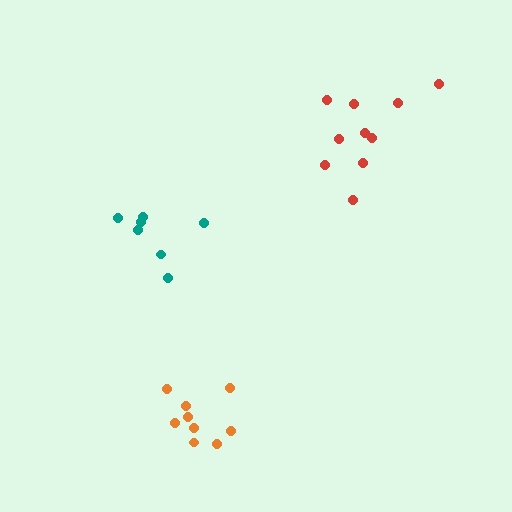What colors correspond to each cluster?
The clusters are colored: teal, red, orange.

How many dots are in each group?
Group 1: 7 dots, Group 2: 10 dots, Group 3: 9 dots (26 total).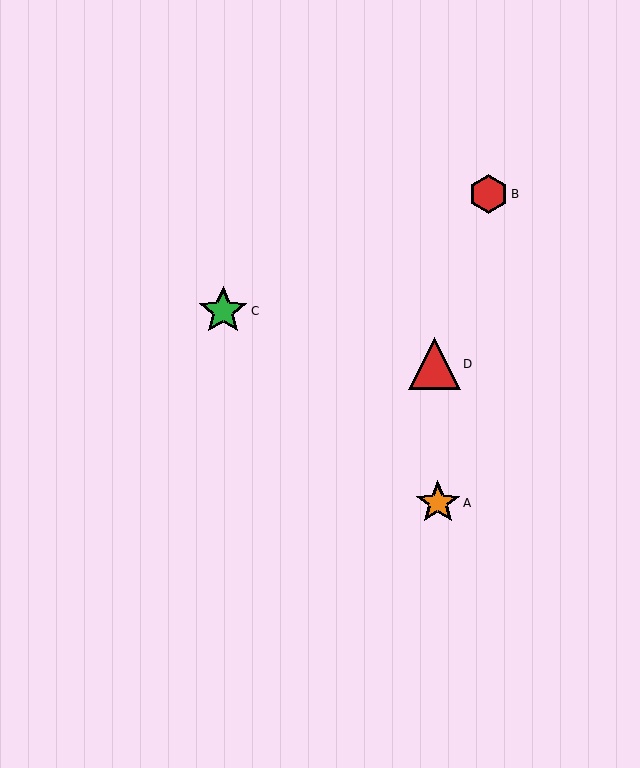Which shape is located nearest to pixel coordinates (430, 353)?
The red triangle (labeled D) at (434, 364) is nearest to that location.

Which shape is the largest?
The red triangle (labeled D) is the largest.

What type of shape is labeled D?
Shape D is a red triangle.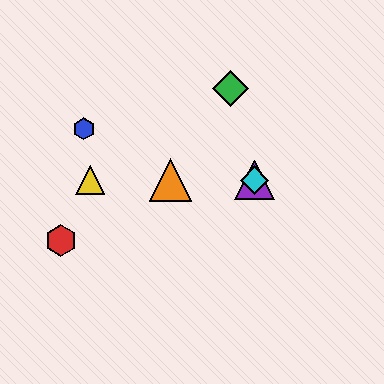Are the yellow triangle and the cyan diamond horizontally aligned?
Yes, both are at y≈180.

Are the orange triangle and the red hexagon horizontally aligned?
No, the orange triangle is at y≈180 and the red hexagon is at y≈240.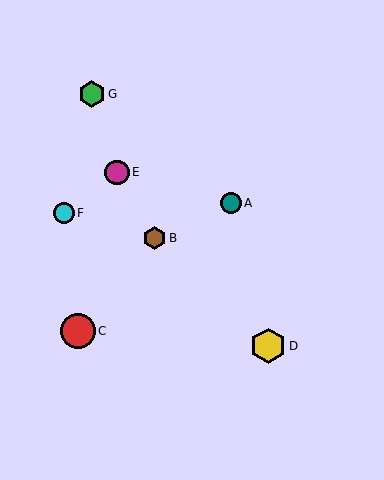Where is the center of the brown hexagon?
The center of the brown hexagon is at (154, 238).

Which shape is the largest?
The yellow hexagon (labeled D) is the largest.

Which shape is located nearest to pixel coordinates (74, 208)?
The cyan circle (labeled F) at (64, 213) is nearest to that location.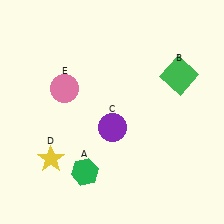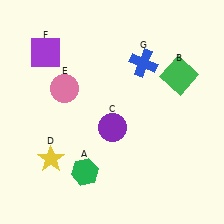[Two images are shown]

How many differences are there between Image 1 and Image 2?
There are 2 differences between the two images.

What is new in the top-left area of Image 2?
A purple square (F) was added in the top-left area of Image 2.